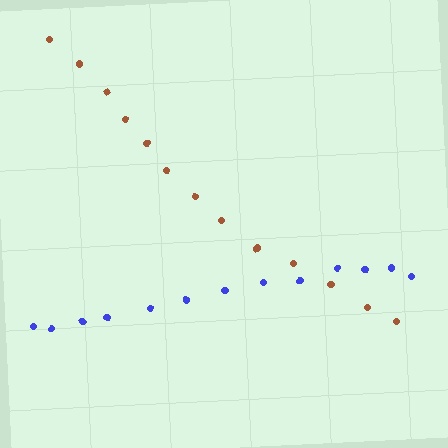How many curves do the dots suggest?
There are 2 distinct paths.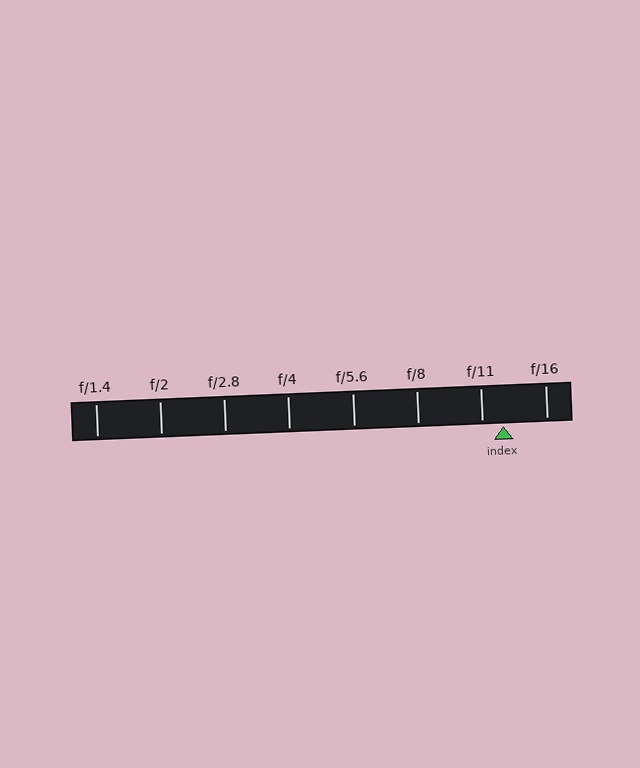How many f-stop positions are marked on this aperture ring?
There are 8 f-stop positions marked.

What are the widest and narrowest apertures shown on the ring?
The widest aperture shown is f/1.4 and the narrowest is f/16.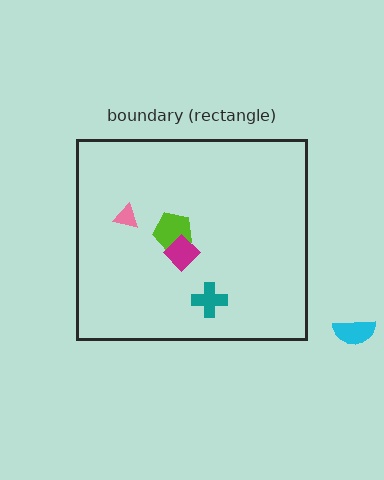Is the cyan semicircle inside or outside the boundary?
Outside.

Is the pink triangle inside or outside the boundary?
Inside.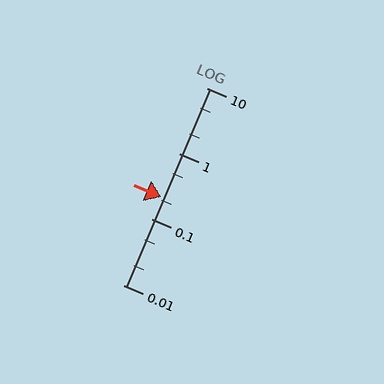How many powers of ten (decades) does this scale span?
The scale spans 3 decades, from 0.01 to 10.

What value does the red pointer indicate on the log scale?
The pointer indicates approximately 0.22.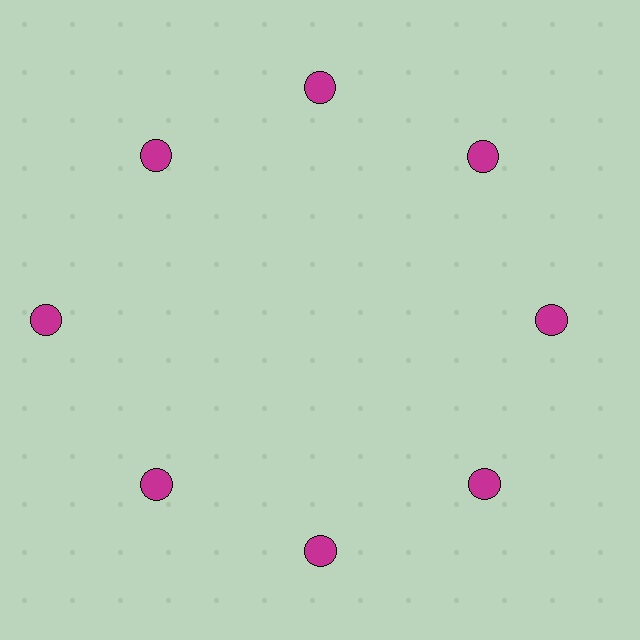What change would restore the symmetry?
The symmetry would be restored by moving it inward, back onto the ring so that all 8 circles sit at equal angles and equal distance from the center.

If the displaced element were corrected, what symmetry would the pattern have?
It would have 8-fold rotational symmetry — the pattern would map onto itself every 45 degrees.